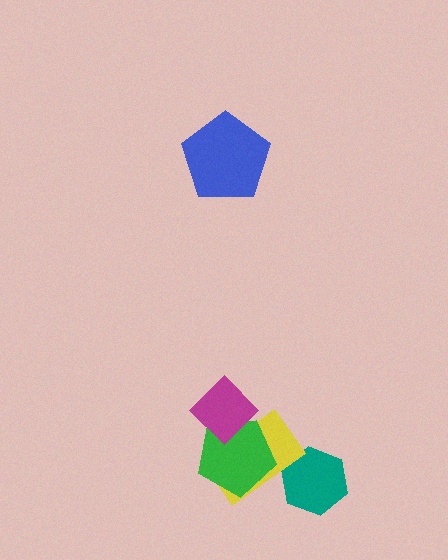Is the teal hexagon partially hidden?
Yes, it is partially covered by another shape.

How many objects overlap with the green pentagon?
2 objects overlap with the green pentagon.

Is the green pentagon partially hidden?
Yes, it is partially covered by another shape.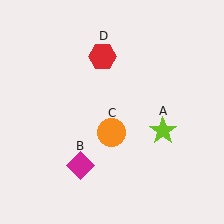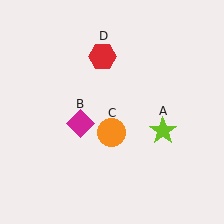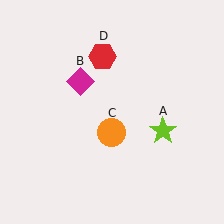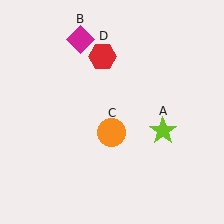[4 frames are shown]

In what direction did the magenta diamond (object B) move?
The magenta diamond (object B) moved up.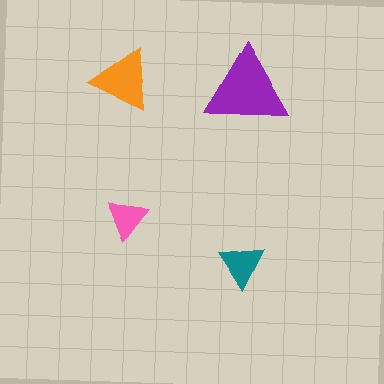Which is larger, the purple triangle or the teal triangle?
The purple one.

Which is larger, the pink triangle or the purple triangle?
The purple one.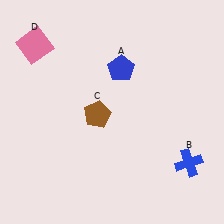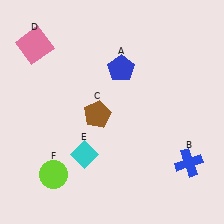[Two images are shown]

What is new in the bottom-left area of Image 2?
A cyan diamond (E) was added in the bottom-left area of Image 2.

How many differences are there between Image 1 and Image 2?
There are 2 differences between the two images.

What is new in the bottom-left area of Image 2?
A lime circle (F) was added in the bottom-left area of Image 2.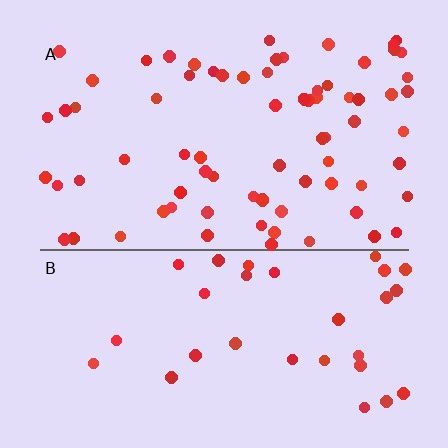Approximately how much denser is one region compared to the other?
Approximately 2.3× — region A over region B.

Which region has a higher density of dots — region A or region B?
A (the top).